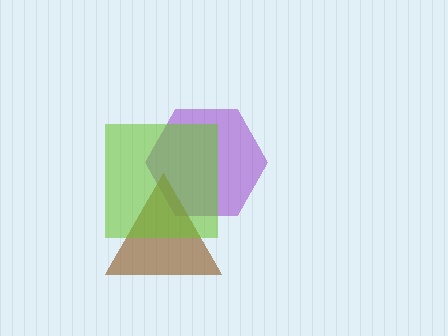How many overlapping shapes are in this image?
There are 3 overlapping shapes in the image.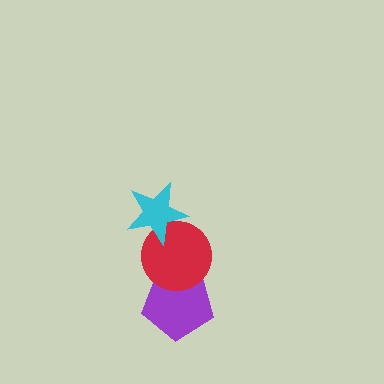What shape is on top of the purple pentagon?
The red circle is on top of the purple pentagon.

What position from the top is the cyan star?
The cyan star is 1st from the top.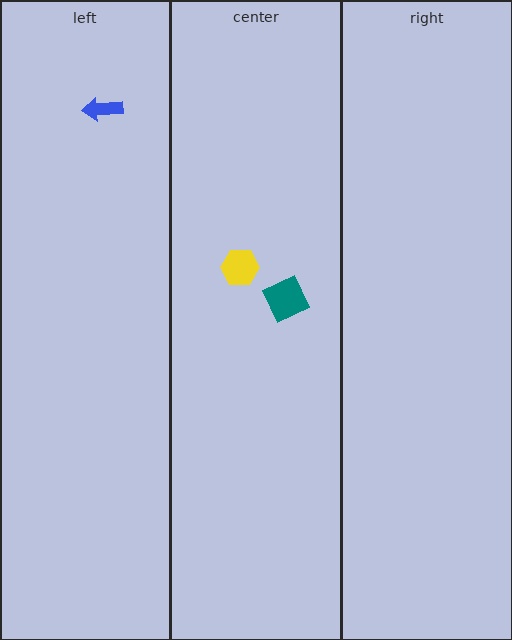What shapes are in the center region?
The teal diamond, the yellow hexagon.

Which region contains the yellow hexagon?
The center region.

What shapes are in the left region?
The blue arrow.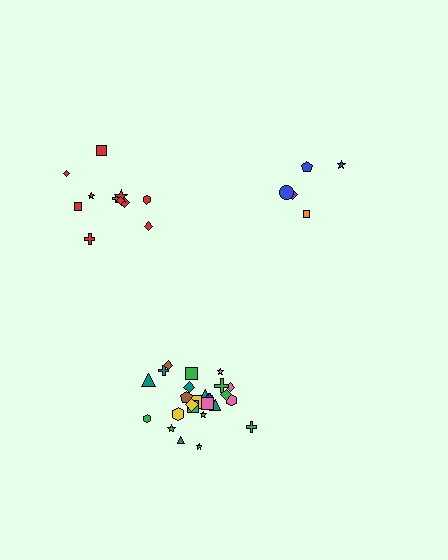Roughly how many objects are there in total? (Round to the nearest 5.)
Roughly 40 objects in total.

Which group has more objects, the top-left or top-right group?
The top-left group.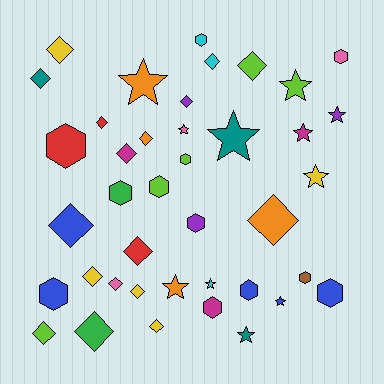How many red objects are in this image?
There are 3 red objects.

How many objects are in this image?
There are 40 objects.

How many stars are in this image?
There are 11 stars.